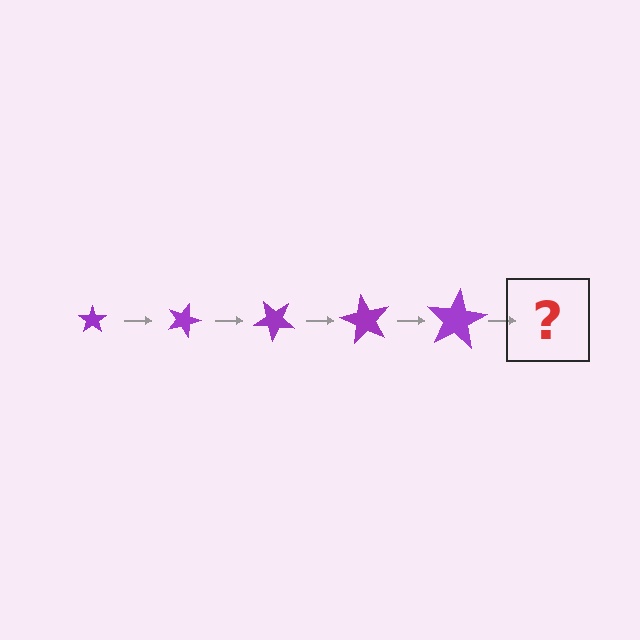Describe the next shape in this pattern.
It should be a star, larger than the previous one and rotated 100 degrees from the start.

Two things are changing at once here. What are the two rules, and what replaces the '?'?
The two rules are that the star grows larger each step and it rotates 20 degrees each step. The '?' should be a star, larger than the previous one and rotated 100 degrees from the start.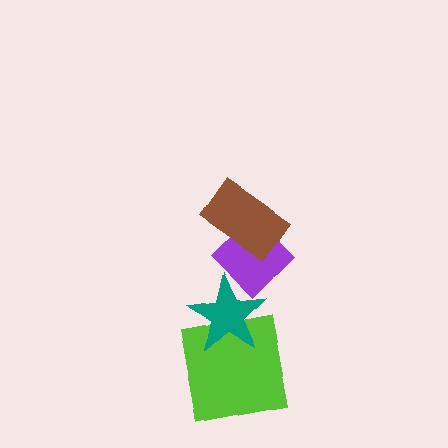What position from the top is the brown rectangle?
The brown rectangle is 1st from the top.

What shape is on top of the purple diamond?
The brown rectangle is on top of the purple diamond.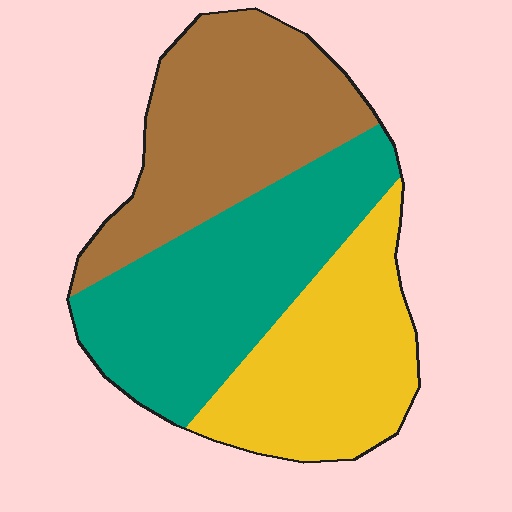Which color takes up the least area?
Yellow, at roughly 30%.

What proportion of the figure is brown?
Brown takes up about one third (1/3) of the figure.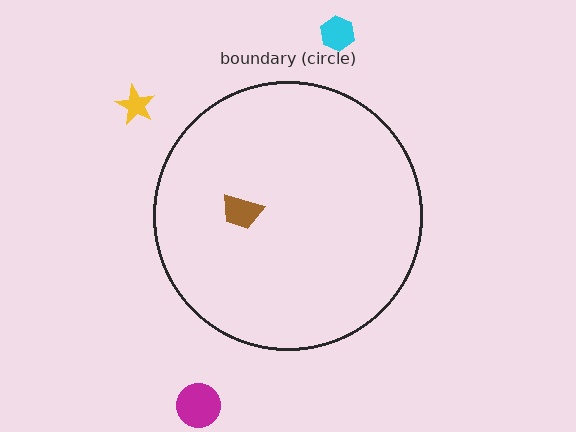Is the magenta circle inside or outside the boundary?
Outside.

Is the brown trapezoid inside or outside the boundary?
Inside.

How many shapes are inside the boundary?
1 inside, 3 outside.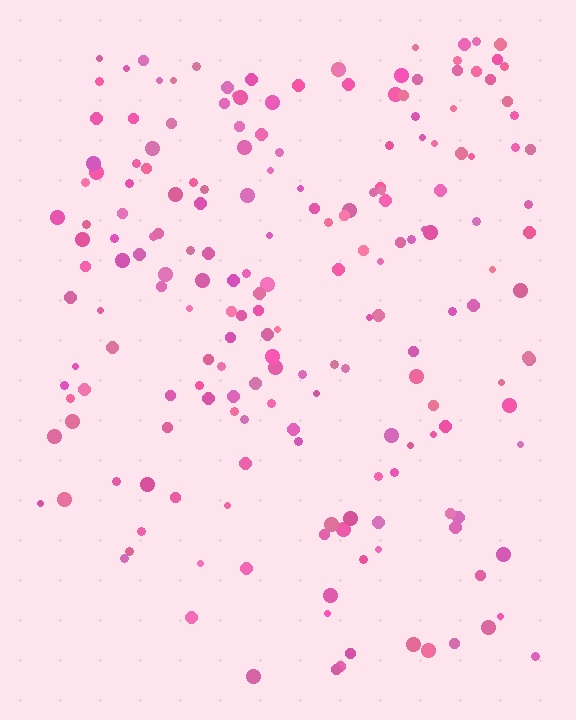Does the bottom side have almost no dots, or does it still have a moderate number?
Still a moderate number, just noticeably fewer than the top.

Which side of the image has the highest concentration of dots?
The top.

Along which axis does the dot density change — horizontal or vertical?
Vertical.